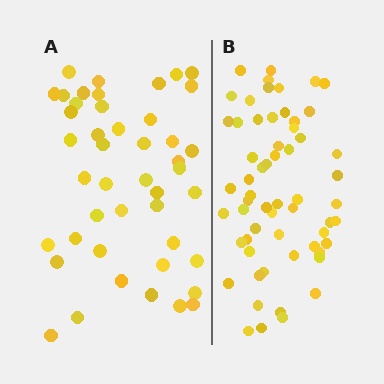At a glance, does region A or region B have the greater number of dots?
Region B (the right region) has more dots.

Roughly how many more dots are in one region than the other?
Region B has approximately 15 more dots than region A.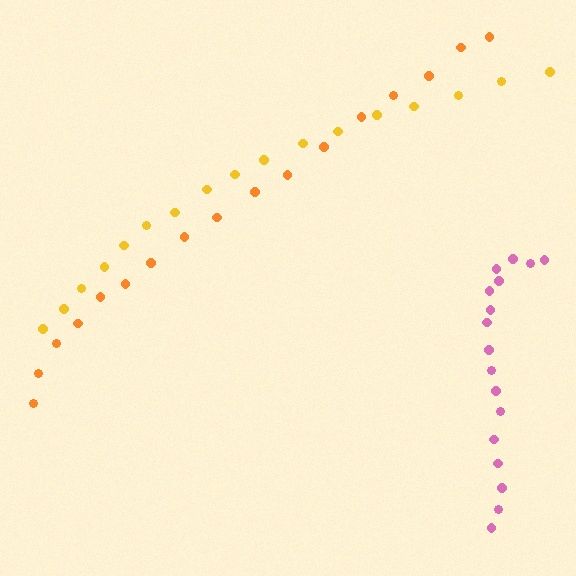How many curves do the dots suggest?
There are 3 distinct paths.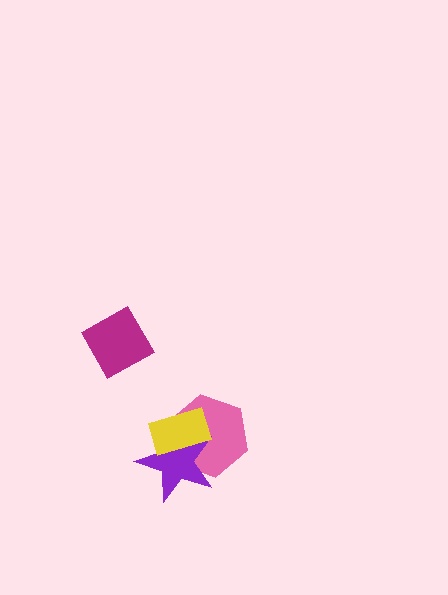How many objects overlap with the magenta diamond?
0 objects overlap with the magenta diamond.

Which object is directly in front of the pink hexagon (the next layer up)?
The purple star is directly in front of the pink hexagon.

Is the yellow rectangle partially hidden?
No, no other shape covers it.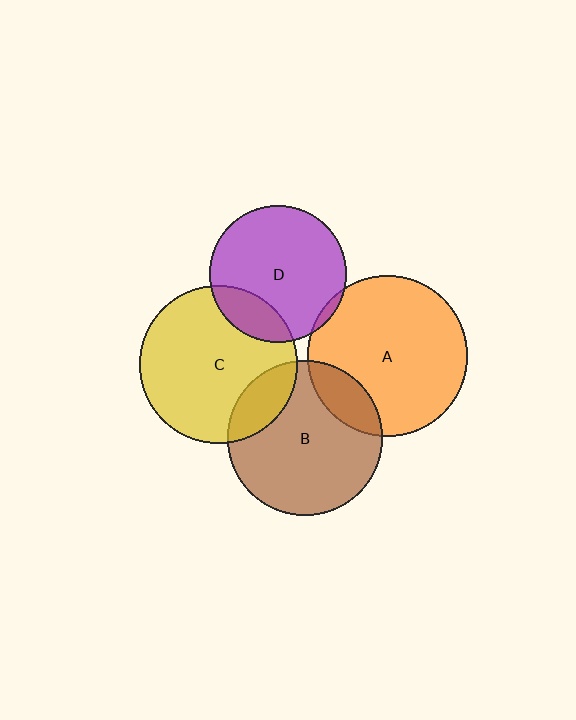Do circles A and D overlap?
Yes.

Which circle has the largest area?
Circle A (orange).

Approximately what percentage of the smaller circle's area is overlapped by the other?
Approximately 5%.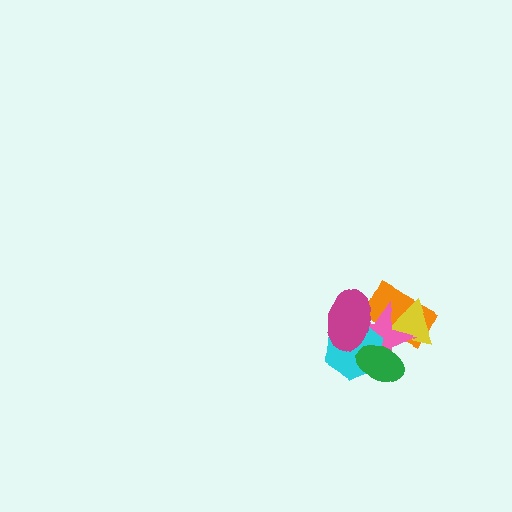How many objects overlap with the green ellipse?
2 objects overlap with the green ellipse.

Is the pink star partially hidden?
Yes, it is partially covered by another shape.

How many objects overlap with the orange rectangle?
3 objects overlap with the orange rectangle.